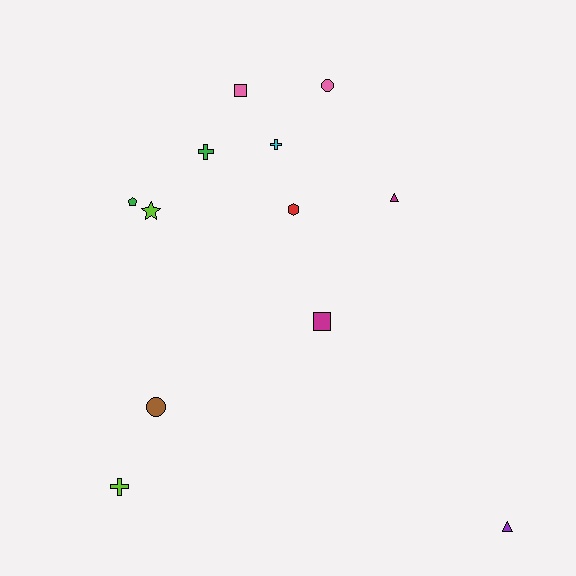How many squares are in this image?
There are 2 squares.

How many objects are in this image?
There are 12 objects.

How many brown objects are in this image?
There is 1 brown object.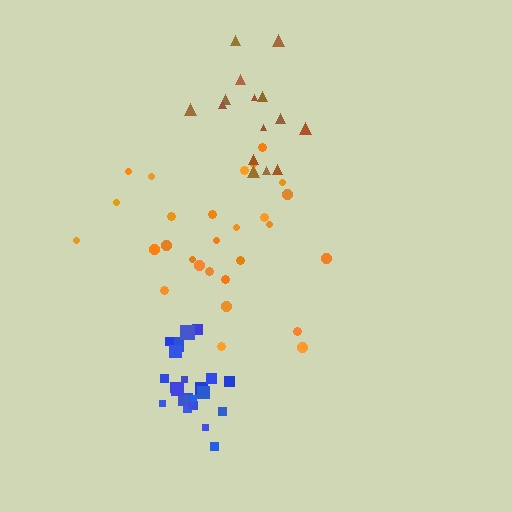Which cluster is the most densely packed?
Blue.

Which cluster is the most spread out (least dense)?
Brown.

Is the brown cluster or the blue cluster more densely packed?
Blue.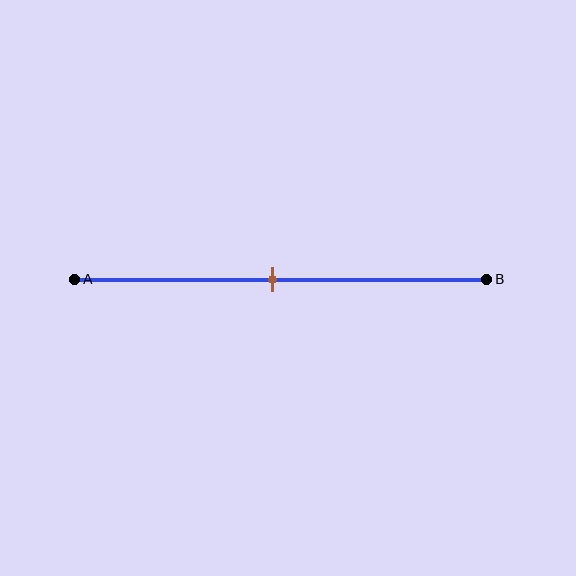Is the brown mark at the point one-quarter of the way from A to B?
No, the mark is at about 50% from A, not at the 25% one-quarter point.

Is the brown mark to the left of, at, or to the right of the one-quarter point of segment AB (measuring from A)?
The brown mark is to the right of the one-quarter point of segment AB.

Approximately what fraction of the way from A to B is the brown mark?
The brown mark is approximately 50% of the way from A to B.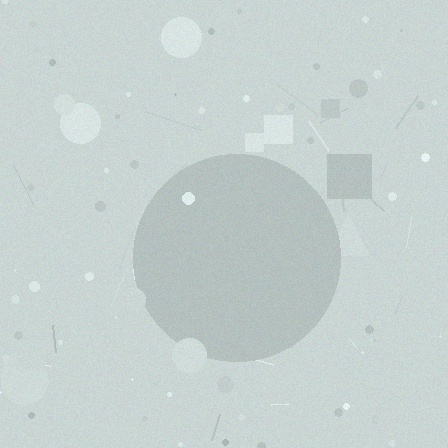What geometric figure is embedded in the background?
A circle is embedded in the background.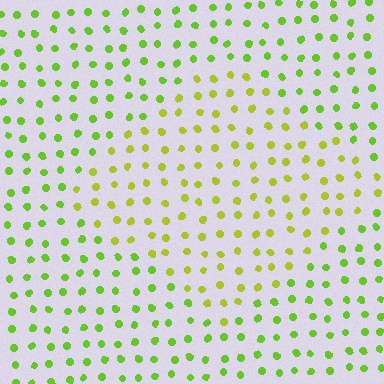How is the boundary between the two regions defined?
The boundary is defined purely by a slight shift in hue (about 24 degrees). Spacing, size, and orientation are identical on both sides.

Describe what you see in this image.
The image is filled with small lime elements in a uniform arrangement. A diamond-shaped region is visible where the elements are tinted to a slightly different hue, forming a subtle color boundary.